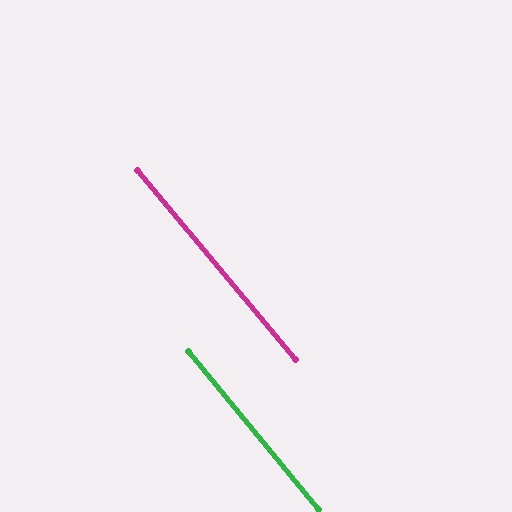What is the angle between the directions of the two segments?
Approximately 0 degrees.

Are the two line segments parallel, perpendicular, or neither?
Parallel — their directions differ by only 0.3°.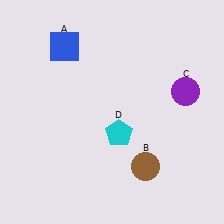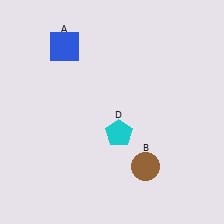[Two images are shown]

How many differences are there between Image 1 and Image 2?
There is 1 difference between the two images.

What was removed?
The purple circle (C) was removed in Image 2.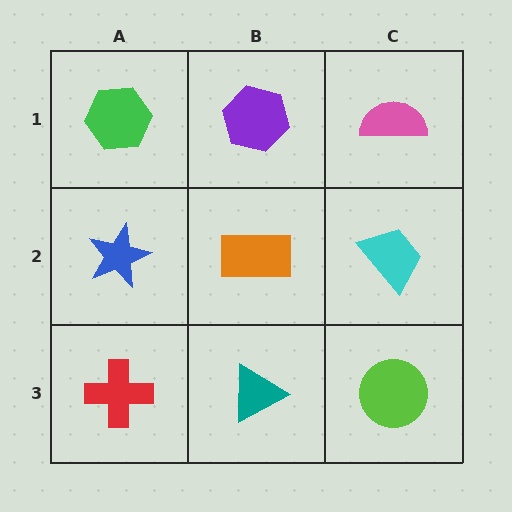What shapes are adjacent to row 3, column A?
A blue star (row 2, column A), a teal triangle (row 3, column B).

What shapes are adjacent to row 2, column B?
A purple hexagon (row 1, column B), a teal triangle (row 3, column B), a blue star (row 2, column A), a cyan trapezoid (row 2, column C).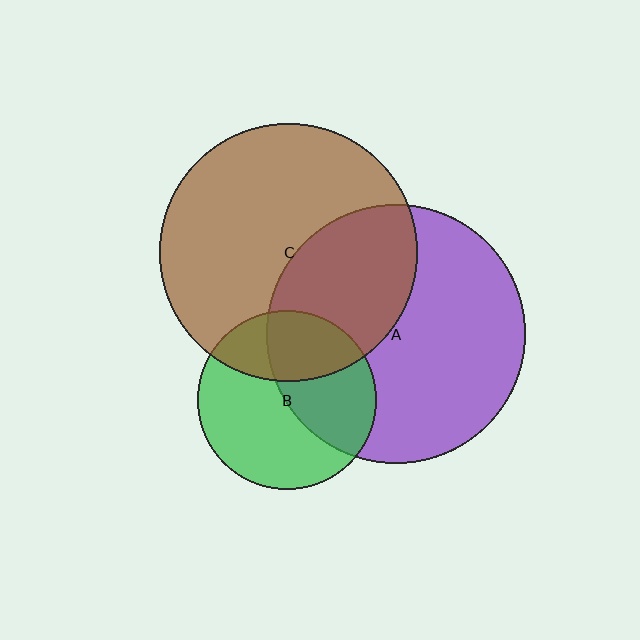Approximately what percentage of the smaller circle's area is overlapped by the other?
Approximately 45%.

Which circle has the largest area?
Circle A (purple).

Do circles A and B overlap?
Yes.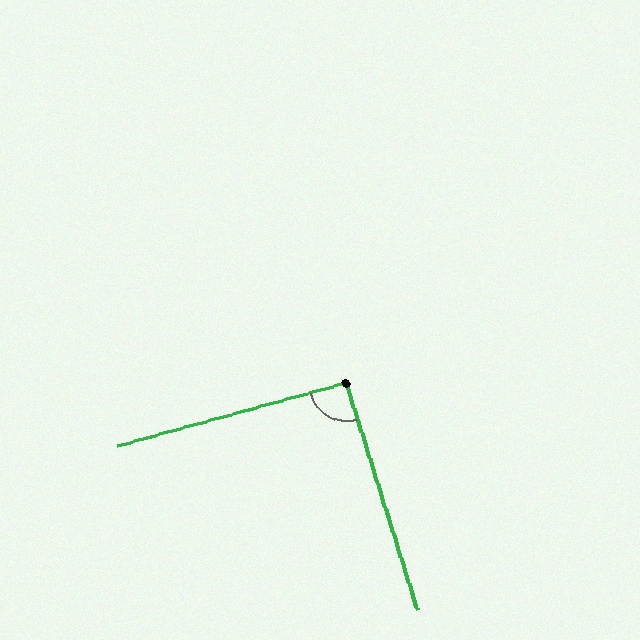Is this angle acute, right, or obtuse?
It is approximately a right angle.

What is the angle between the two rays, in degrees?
Approximately 92 degrees.